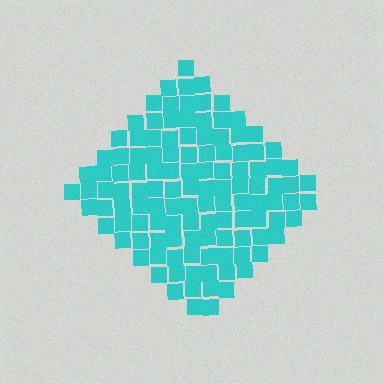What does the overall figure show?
The overall figure shows a diamond.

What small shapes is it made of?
It is made of small squares.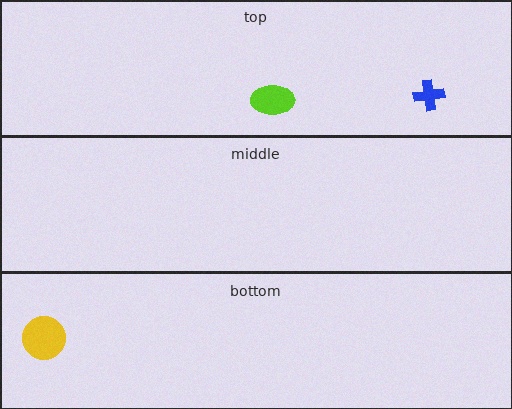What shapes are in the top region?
The blue cross, the lime ellipse.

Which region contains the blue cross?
The top region.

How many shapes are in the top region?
2.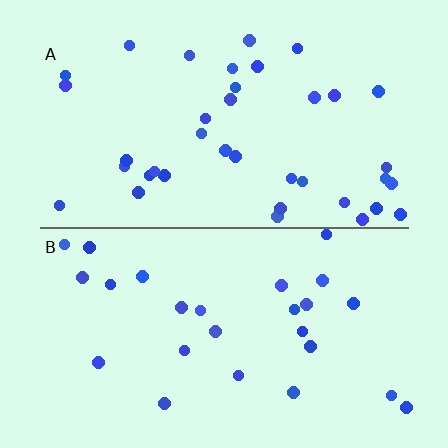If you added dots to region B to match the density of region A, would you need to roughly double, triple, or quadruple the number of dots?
Approximately double.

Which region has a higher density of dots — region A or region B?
A (the top).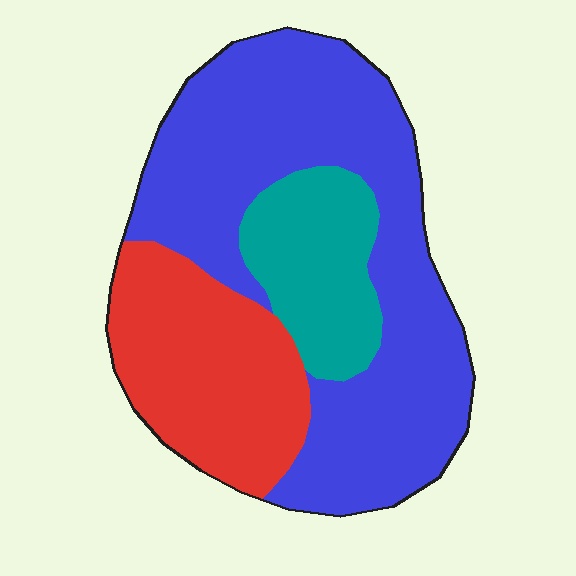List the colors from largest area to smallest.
From largest to smallest: blue, red, teal.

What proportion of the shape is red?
Red takes up between a sixth and a third of the shape.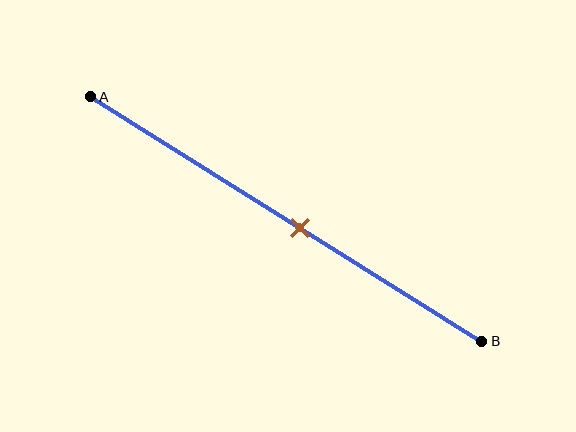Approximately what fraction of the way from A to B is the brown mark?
The brown mark is approximately 55% of the way from A to B.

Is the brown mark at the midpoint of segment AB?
No, the mark is at about 55% from A, not at the 50% midpoint.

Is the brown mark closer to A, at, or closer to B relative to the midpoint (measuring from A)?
The brown mark is closer to point B than the midpoint of segment AB.